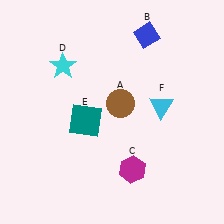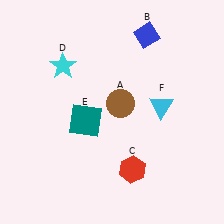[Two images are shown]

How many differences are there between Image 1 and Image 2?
There is 1 difference between the two images.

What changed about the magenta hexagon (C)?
In Image 1, C is magenta. In Image 2, it changed to red.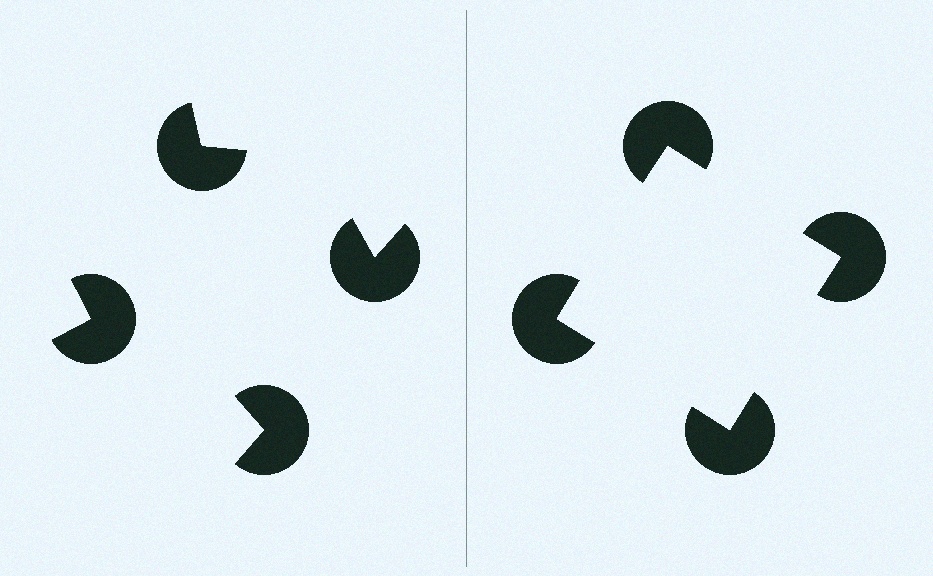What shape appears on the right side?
An illusory square.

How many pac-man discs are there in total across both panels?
8 — 4 on each side.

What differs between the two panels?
The pac-man discs are positioned identically on both sides; only the wedge orientations differ. On the right they align to a square; on the left they are misaligned.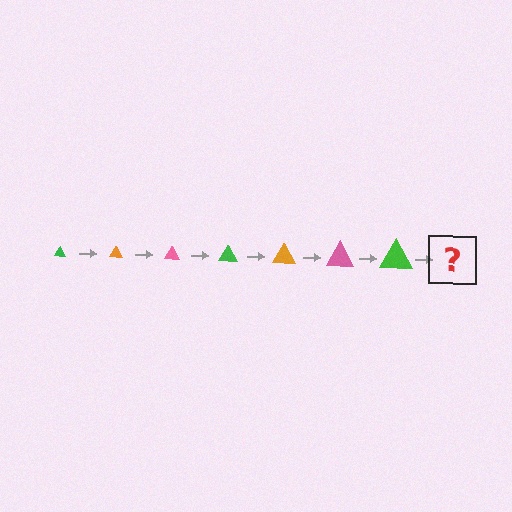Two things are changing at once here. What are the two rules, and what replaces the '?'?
The two rules are that the triangle grows larger each step and the color cycles through green, orange, and pink. The '?' should be an orange triangle, larger than the previous one.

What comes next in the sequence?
The next element should be an orange triangle, larger than the previous one.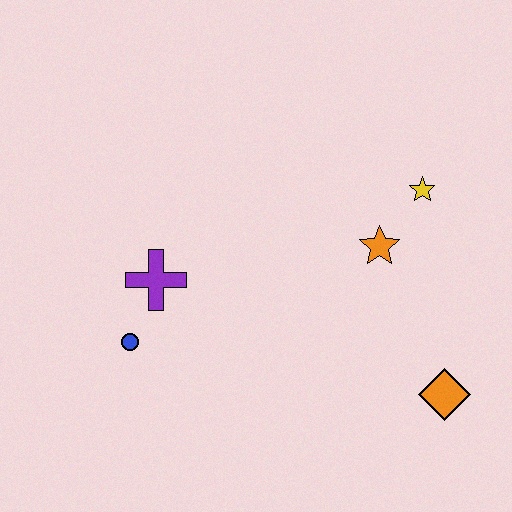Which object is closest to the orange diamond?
The orange star is closest to the orange diamond.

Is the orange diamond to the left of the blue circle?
No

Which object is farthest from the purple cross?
The orange diamond is farthest from the purple cross.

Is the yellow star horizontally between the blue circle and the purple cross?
No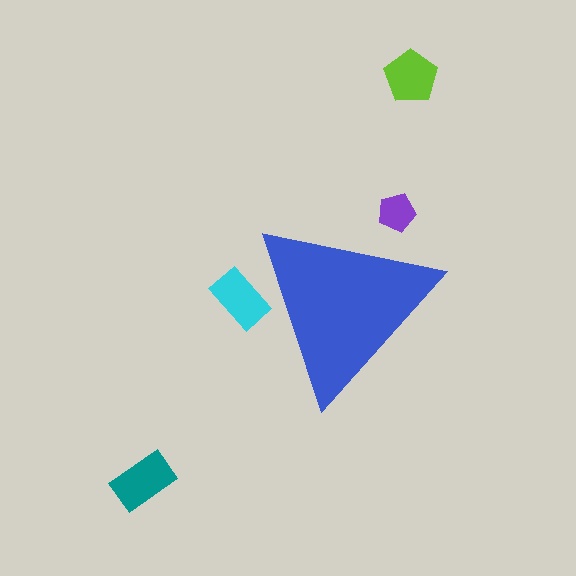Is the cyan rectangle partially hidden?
Yes, the cyan rectangle is partially hidden behind the blue triangle.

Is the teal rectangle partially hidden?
No, the teal rectangle is fully visible.